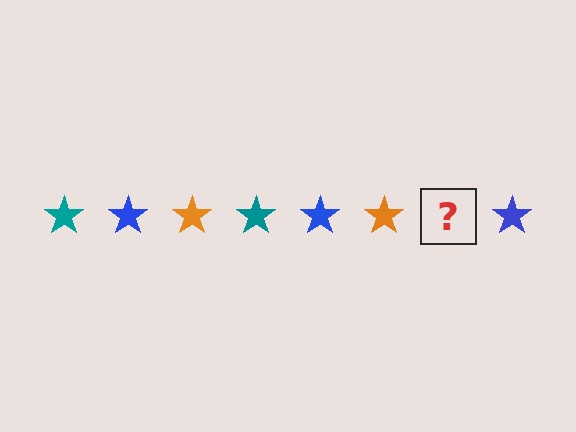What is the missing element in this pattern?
The missing element is a teal star.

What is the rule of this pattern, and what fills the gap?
The rule is that the pattern cycles through teal, blue, orange stars. The gap should be filled with a teal star.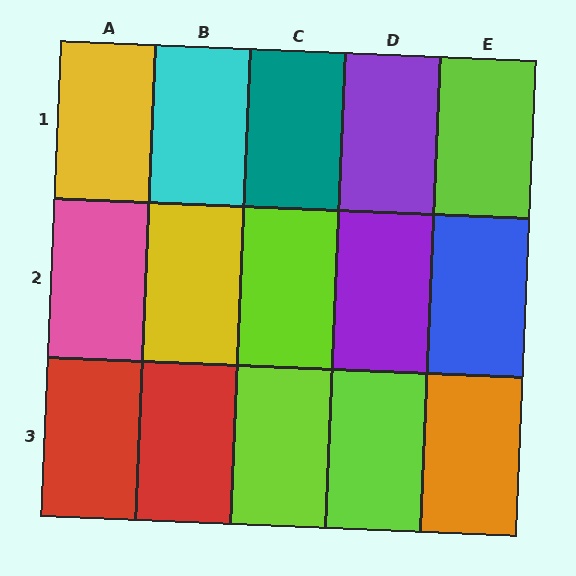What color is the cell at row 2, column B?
Yellow.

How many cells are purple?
2 cells are purple.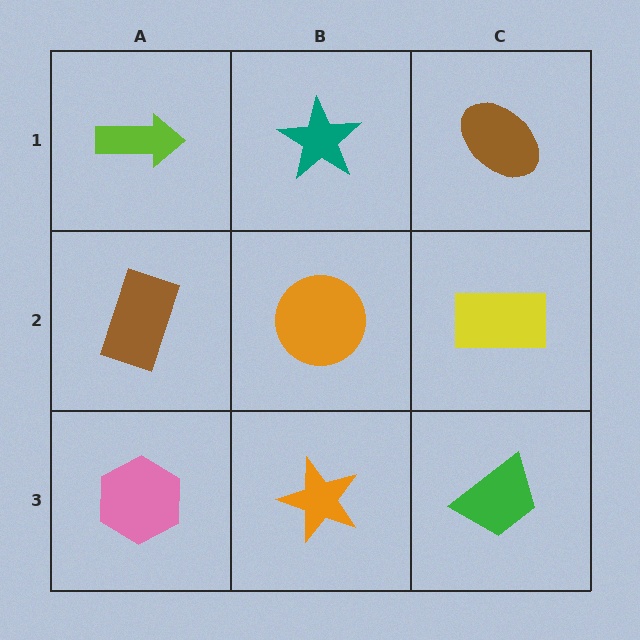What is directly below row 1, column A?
A brown rectangle.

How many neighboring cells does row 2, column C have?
3.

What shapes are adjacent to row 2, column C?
A brown ellipse (row 1, column C), a green trapezoid (row 3, column C), an orange circle (row 2, column B).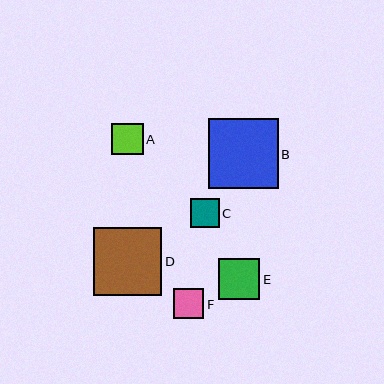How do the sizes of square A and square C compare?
Square A and square C are approximately the same size.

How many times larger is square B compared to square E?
Square B is approximately 1.7 times the size of square E.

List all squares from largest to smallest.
From largest to smallest: B, D, E, A, F, C.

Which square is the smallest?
Square C is the smallest with a size of approximately 29 pixels.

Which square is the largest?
Square B is the largest with a size of approximately 70 pixels.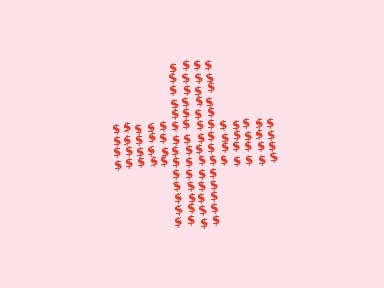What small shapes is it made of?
It is made of small dollar signs.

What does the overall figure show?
The overall figure shows a cross.